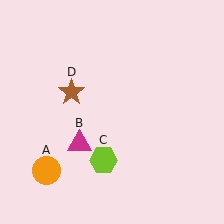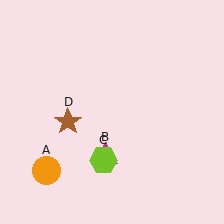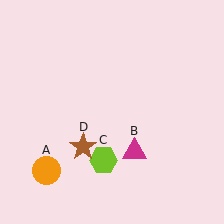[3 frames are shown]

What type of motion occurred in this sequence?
The magenta triangle (object B), brown star (object D) rotated counterclockwise around the center of the scene.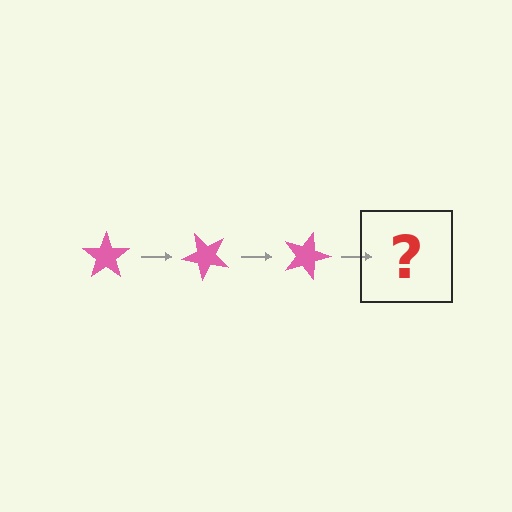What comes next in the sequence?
The next element should be a pink star rotated 135 degrees.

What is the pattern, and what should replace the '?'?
The pattern is that the star rotates 45 degrees each step. The '?' should be a pink star rotated 135 degrees.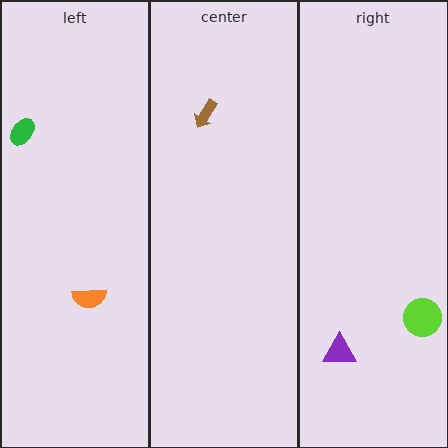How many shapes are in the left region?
2.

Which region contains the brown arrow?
The center region.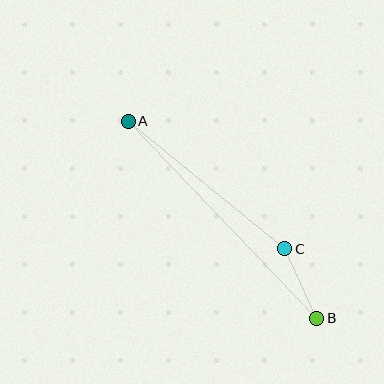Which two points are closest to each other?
Points B and C are closest to each other.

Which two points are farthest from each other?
Points A and B are farthest from each other.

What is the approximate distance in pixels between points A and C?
The distance between A and C is approximately 202 pixels.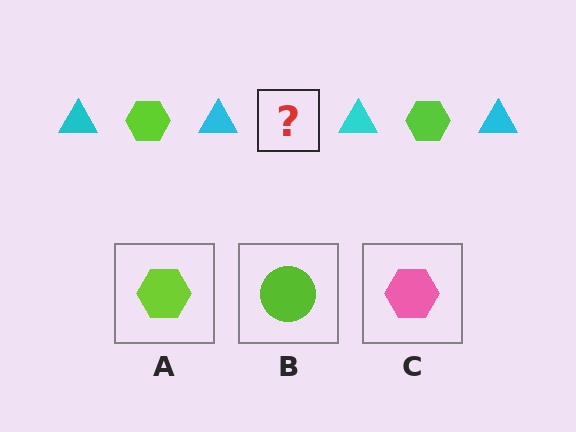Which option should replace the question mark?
Option A.